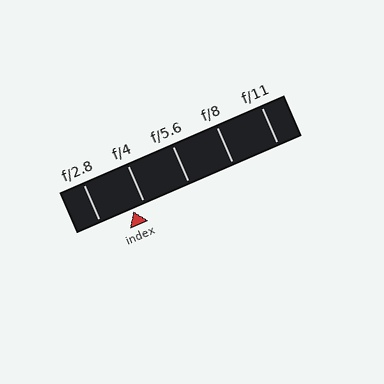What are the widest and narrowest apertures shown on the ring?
The widest aperture shown is f/2.8 and the narrowest is f/11.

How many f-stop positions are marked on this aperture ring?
There are 5 f-stop positions marked.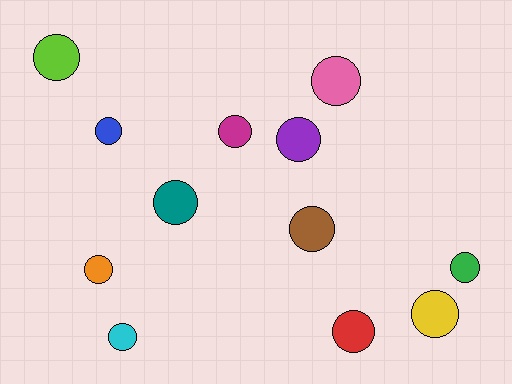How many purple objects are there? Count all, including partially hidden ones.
There is 1 purple object.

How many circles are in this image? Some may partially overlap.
There are 12 circles.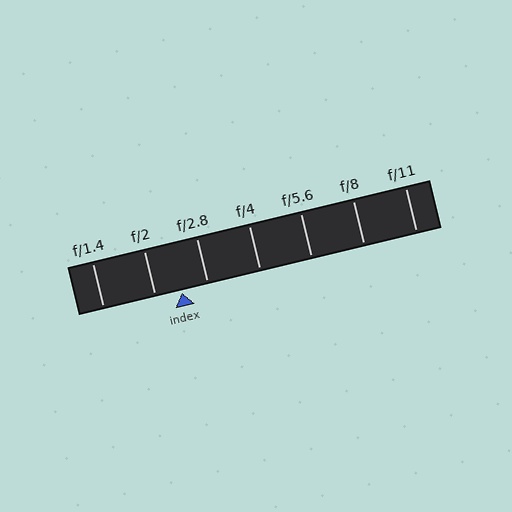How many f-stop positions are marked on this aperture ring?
There are 7 f-stop positions marked.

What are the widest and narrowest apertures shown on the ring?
The widest aperture shown is f/1.4 and the narrowest is f/11.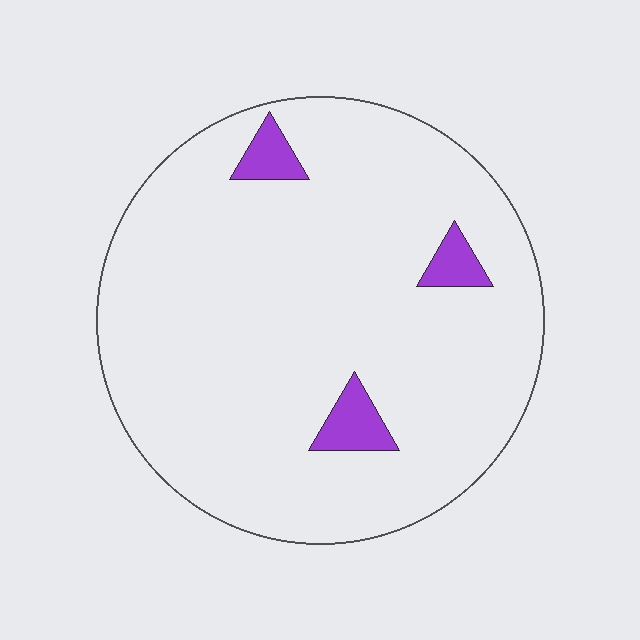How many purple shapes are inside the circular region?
3.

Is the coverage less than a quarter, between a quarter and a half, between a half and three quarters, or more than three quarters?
Less than a quarter.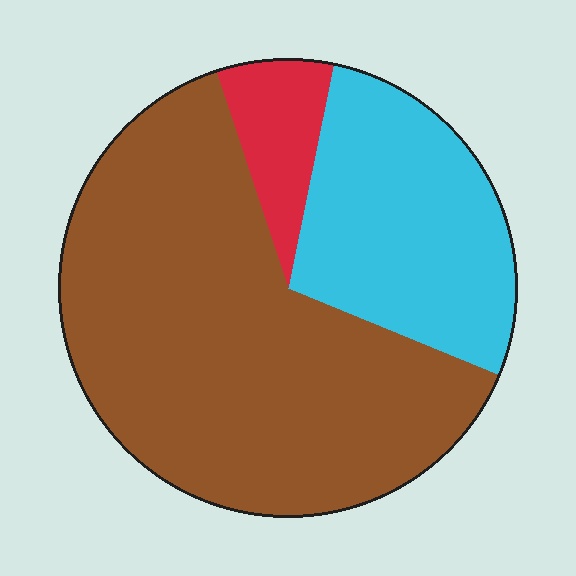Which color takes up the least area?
Red, at roughly 10%.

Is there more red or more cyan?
Cyan.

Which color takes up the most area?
Brown, at roughly 65%.